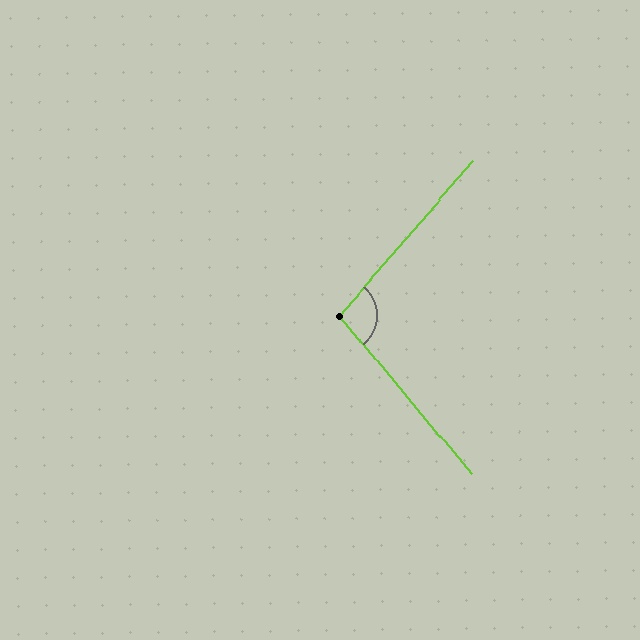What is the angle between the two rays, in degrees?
Approximately 99 degrees.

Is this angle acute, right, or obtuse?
It is obtuse.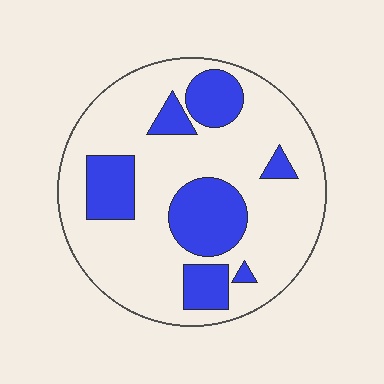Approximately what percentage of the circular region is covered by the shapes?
Approximately 25%.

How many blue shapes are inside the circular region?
7.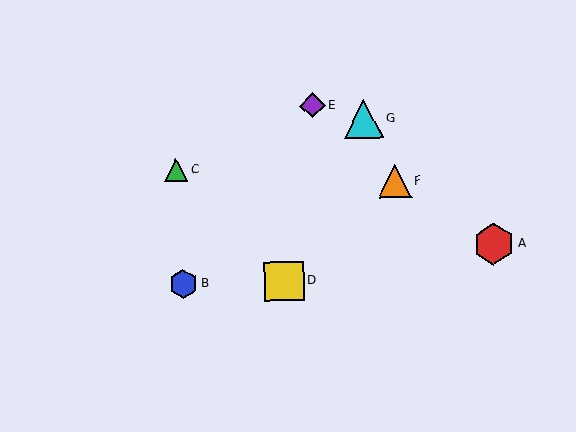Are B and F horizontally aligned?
No, B is at y≈284 and F is at y≈181.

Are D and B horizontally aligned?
Yes, both are at y≈281.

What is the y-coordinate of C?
Object C is at y≈170.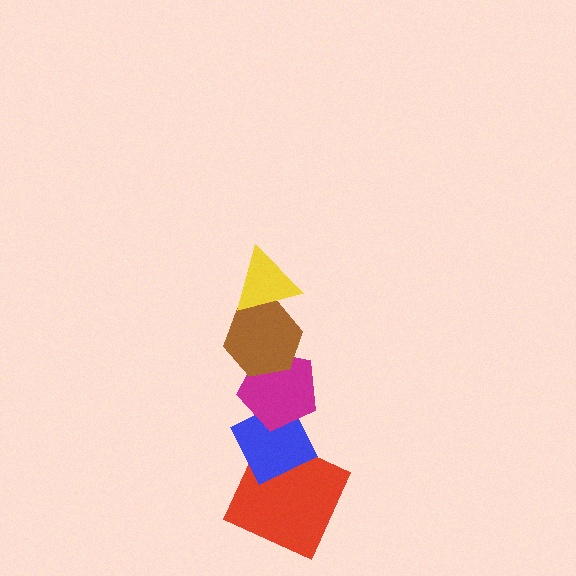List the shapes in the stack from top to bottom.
From top to bottom: the yellow triangle, the brown hexagon, the magenta pentagon, the blue diamond, the red square.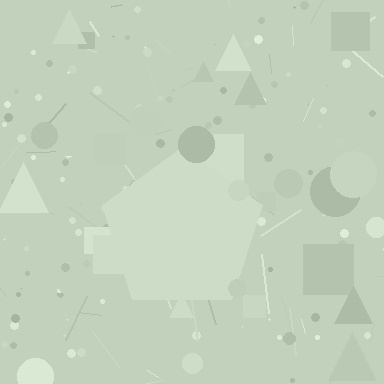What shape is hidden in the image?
A pentagon is hidden in the image.